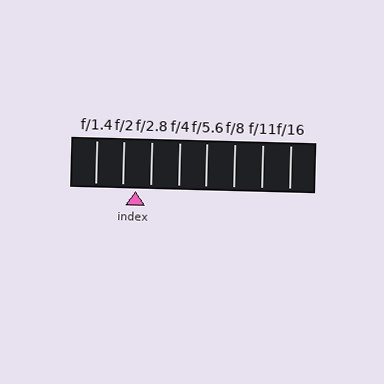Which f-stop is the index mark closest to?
The index mark is closest to f/2.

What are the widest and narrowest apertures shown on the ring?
The widest aperture shown is f/1.4 and the narrowest is f/16.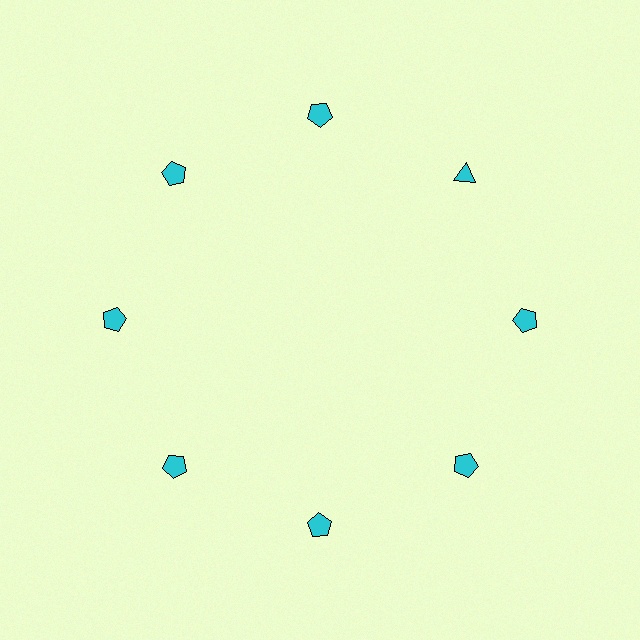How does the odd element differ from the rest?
It has a different shape: triangle instead of pentagon.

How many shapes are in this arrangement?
There are 8 shapes arranged in a ring pattern.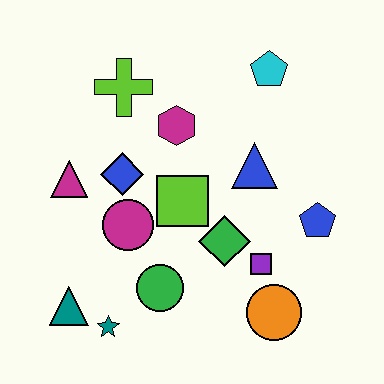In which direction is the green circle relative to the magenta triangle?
The green circle is below the magenta triangle.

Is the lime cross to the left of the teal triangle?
No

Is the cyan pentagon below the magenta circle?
No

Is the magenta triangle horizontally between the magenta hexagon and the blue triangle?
No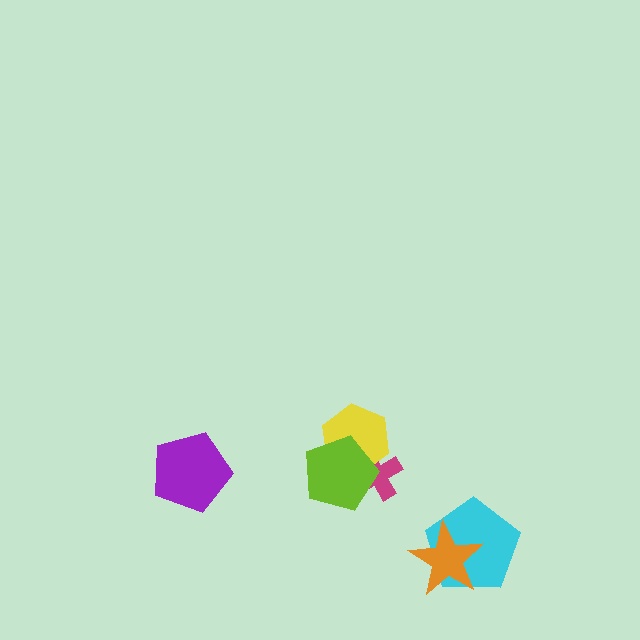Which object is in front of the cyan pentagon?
The orange star is in front of the cyan pentagon.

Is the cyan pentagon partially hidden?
Yes, it is partially covered by another shape.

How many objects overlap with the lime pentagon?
2 objects overlap with the lime pentagon.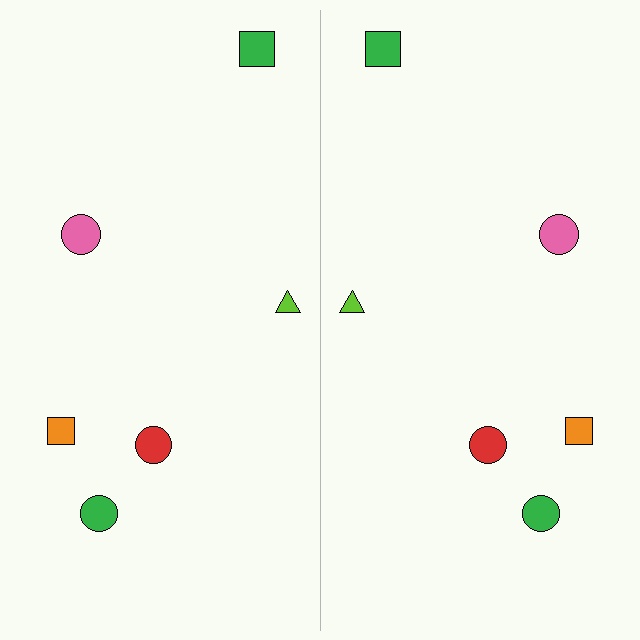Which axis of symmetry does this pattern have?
The pattern has a vertical axis of symmetry running through the center of the image.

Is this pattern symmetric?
Yes, this pattern has bilateral (reflection) symmetry.